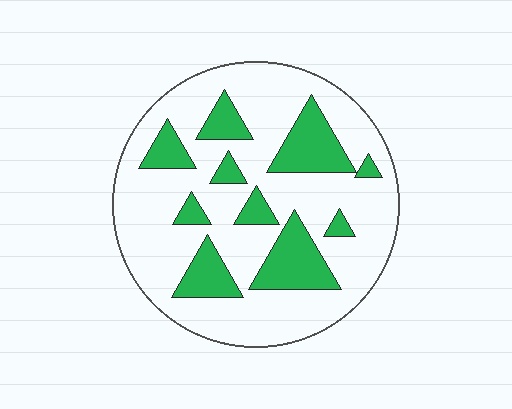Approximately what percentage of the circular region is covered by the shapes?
Approximately 25%.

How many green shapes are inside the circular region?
10.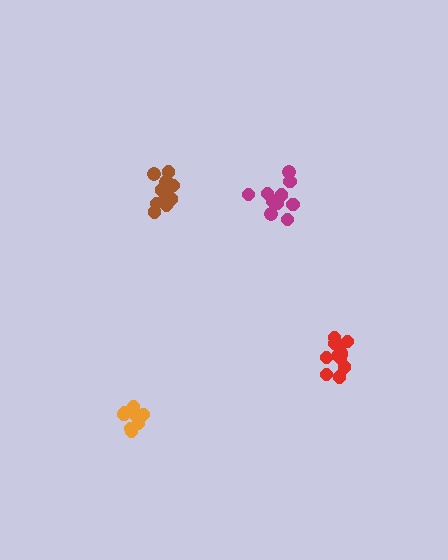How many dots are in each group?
Group 1: 11 dots, Group 2: 12 dots, Group 3: 10 dots, Group 4: 8 dots (41 total).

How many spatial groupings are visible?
There are 4 spatial groupings.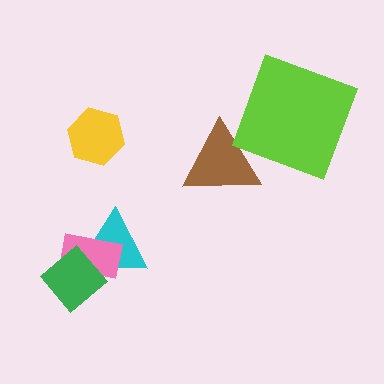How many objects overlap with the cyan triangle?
2 objects overlap with the cyan triangle.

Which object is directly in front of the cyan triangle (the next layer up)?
The pink rectangle is directly in front of the cyan triangle.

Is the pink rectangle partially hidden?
Yes, it is partially covered by another shape.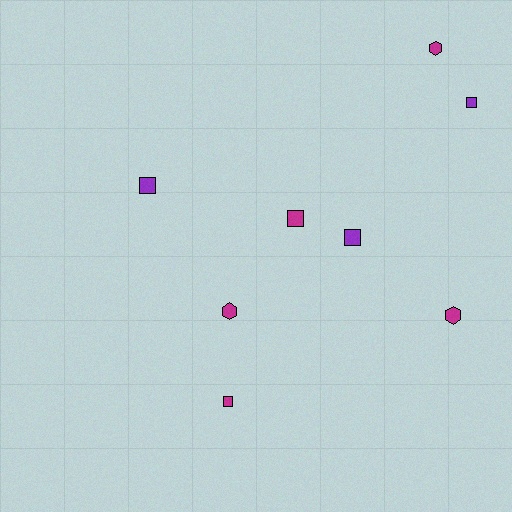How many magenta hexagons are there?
There are 3 magenta hexagons.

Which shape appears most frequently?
Square, with 5 objects.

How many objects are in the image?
There are 8 objects.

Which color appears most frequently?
Magenta, with 5 objects.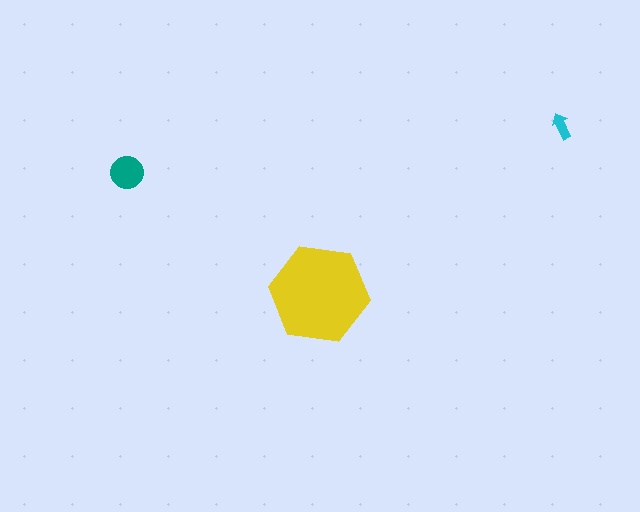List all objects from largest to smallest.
The yellow hexagon, the teal circle, the cyan arrow.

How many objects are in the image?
There are 3 objects in the image.